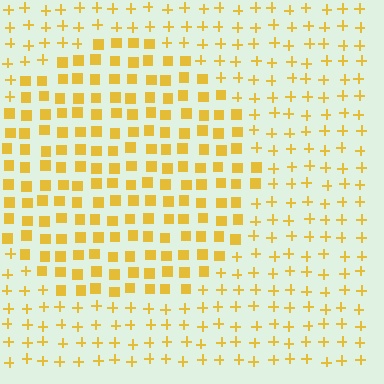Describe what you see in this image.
The image is filled with small yellow elements arranged in a uniform grid. A circle-shaped region contains squares, while the surrounding area contains plus signs. The boundary is defined purely by the change in element shape.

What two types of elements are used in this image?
The image uses squares inside the circle region and plus signs outside it.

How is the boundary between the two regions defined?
The boundary is defined by a change in element shape: squares inside vs. plus signs outside. All elements share the same color and spacing.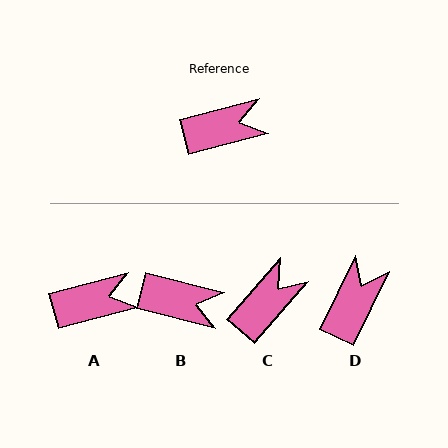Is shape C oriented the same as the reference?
No, it is off by about 34 degrees.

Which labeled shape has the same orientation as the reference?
A.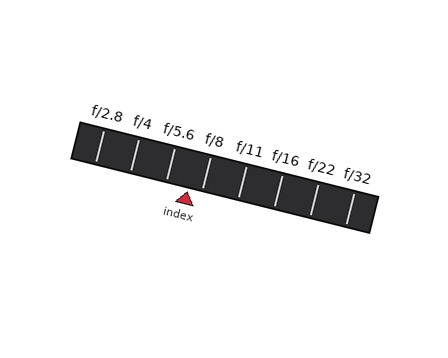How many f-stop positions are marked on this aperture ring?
There are 8 f-stop positions marked.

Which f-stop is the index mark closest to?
The index mark is closest to f/8.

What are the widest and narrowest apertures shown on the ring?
The widest aperture shown is f/2.8 and the narrowest is f/32.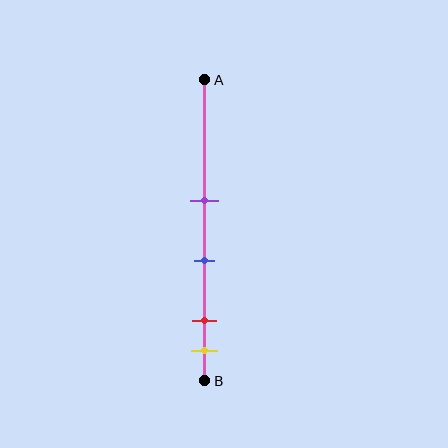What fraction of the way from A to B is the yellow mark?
The yellow mark is approximately 90% (0.9) of the way from A to B.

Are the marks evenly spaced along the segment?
No, the marks are not evenly spaced.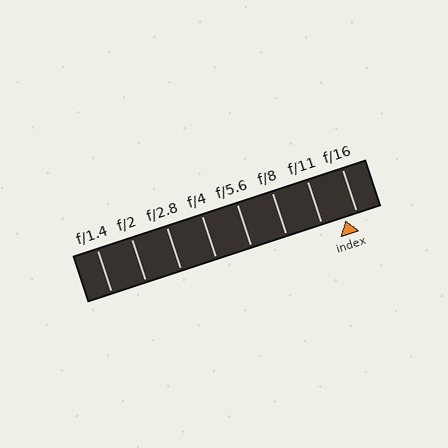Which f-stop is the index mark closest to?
The index mark is closest to f/16.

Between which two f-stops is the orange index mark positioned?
The index mark is between f/11 and f/16.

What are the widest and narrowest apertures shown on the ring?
The widest aperture shown is f/1.4 and the narrowest is f/16.